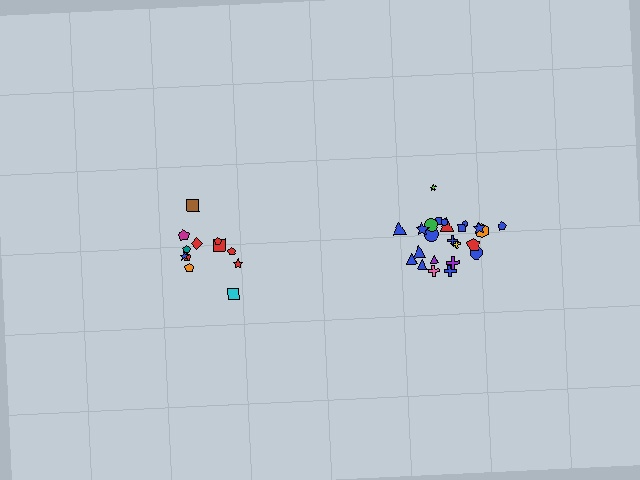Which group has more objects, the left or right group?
The right group.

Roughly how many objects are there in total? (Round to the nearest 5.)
Roughly 35 objects in total.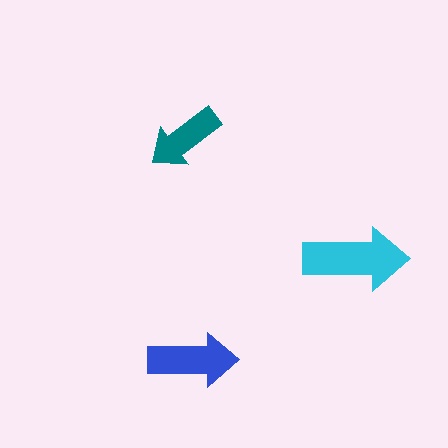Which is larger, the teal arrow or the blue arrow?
The blue one.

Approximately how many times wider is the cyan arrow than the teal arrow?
About 1.5 times wider.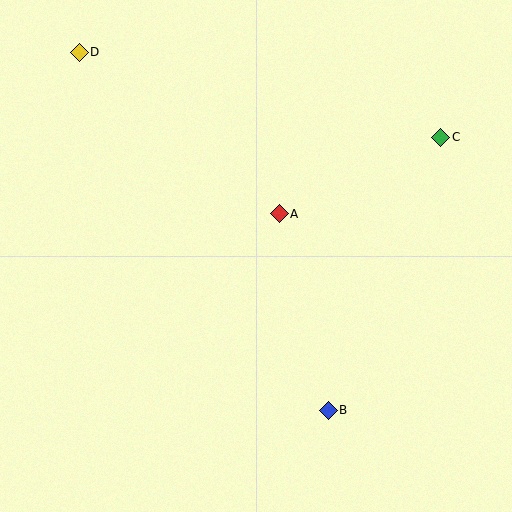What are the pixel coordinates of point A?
Point A is at (279, 214).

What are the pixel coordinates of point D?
Point D is at (79, 52).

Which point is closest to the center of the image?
Point A at (279, 214) is closest to the center.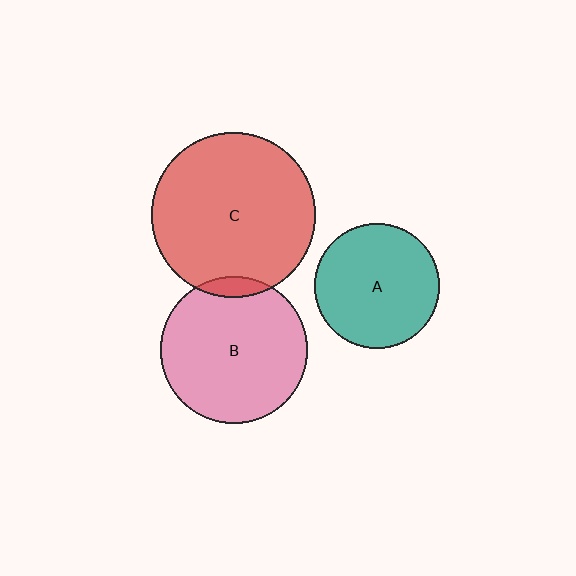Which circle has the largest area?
Circle C (red).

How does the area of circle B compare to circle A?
Approximately 1.4 times.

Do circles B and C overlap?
Yes.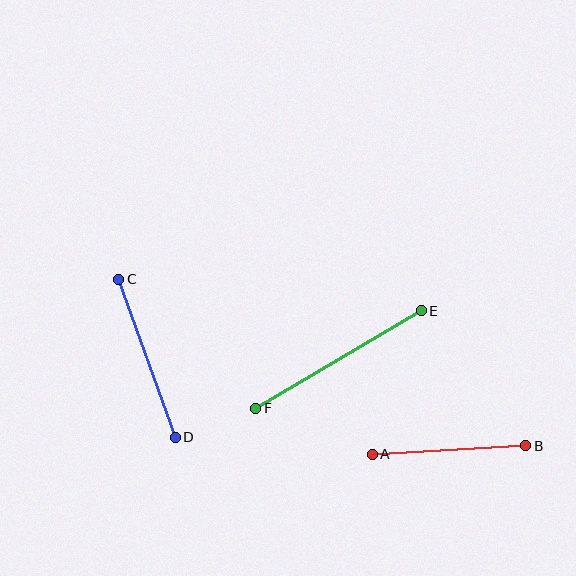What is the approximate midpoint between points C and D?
The midpoint is at approximately (147, 358) pixels.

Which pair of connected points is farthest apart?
Points E and F are farthest apart.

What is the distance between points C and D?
The distance is approximately 168 pixels.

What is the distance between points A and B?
The distance is approximately 154 pixels.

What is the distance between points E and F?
The distance is approximately 192 pixels.